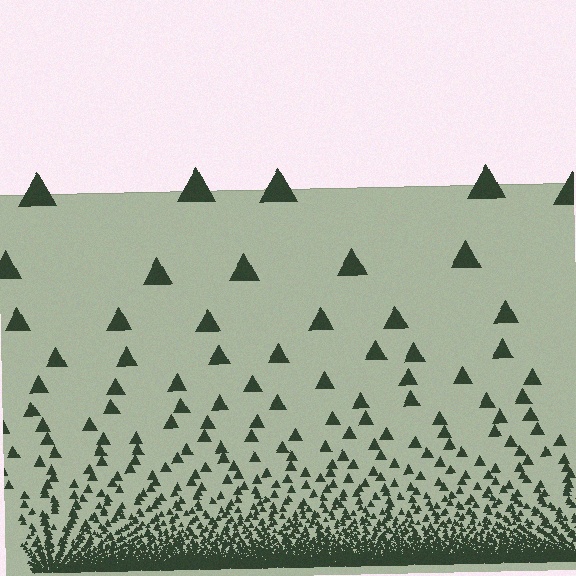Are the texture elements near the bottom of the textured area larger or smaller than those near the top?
Smaller. The gradient is inverted — elements near the bottom are smaller and denser.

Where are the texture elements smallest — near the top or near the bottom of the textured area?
Near the bottom.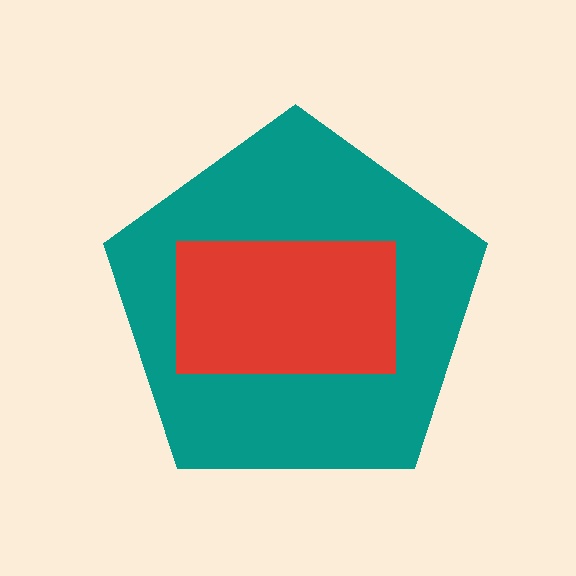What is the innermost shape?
The red rectangle.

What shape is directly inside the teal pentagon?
The red rectangle.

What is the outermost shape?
The teal pentagon.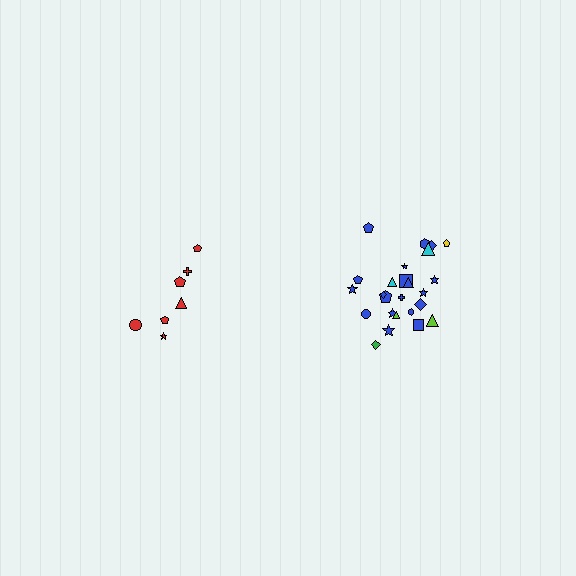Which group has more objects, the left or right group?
The right group.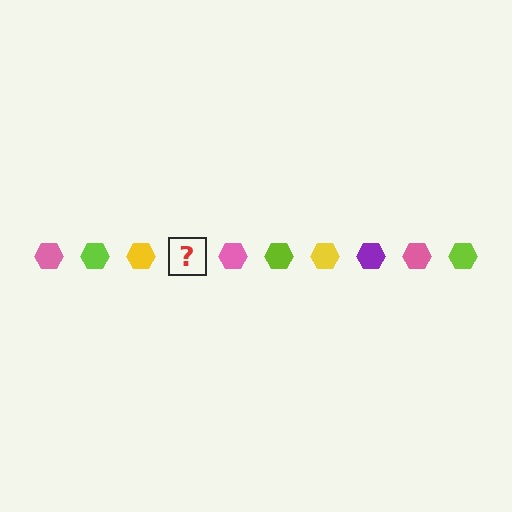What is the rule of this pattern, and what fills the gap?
The rule is that the pattern cycles through pink, lime, yellow, purple hexagons. The gap should be filled with a purple hexagon.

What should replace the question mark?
The question mark should be replaced with a purple hexagon.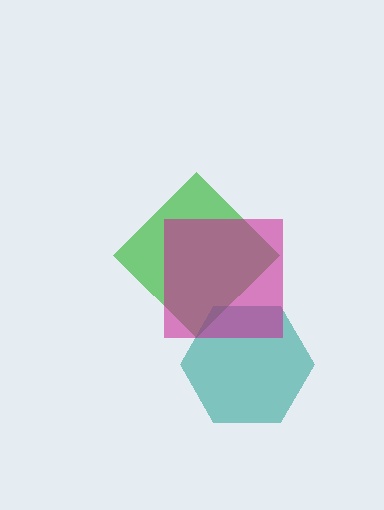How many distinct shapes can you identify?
There are 3 distinct shapes: a green diamond, a teal hexagon, a magenta square.